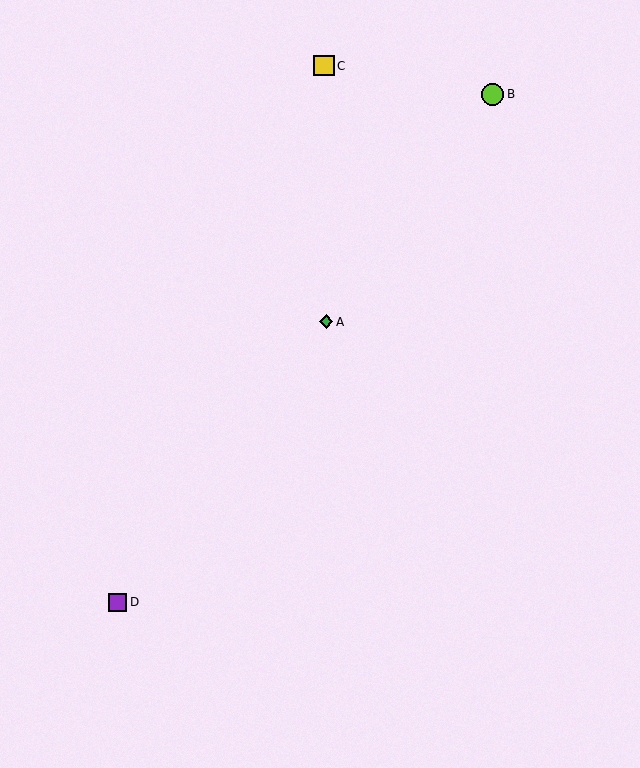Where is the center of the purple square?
The center of the purple square is at (117, 603).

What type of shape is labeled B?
Shape B is a lime circle.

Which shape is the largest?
The lime circle (labeled B) is the largest.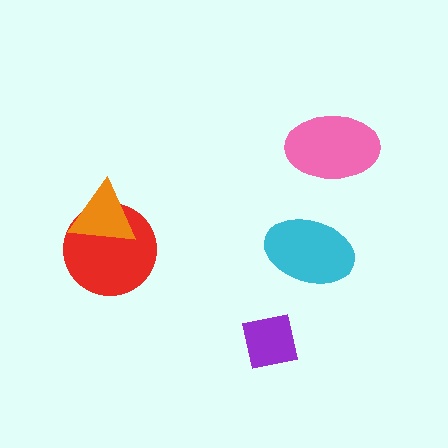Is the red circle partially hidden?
Yes, it is partially covered by another shape.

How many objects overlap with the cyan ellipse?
0 objects overlap with the cyan ellipse.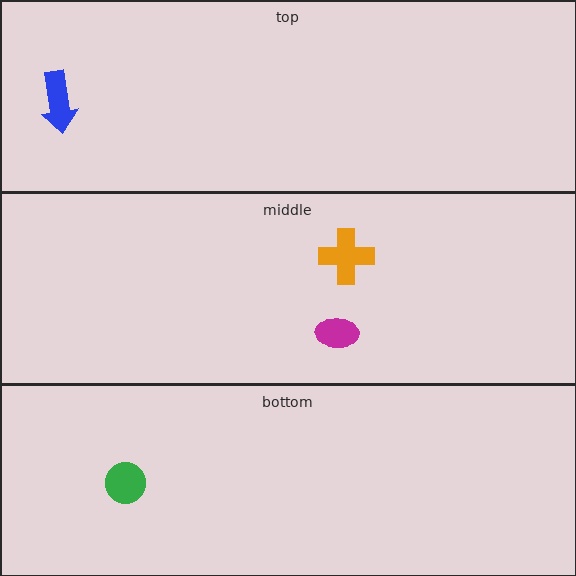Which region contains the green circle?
The bottom region.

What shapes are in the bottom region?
The green circle.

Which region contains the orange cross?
The middle region.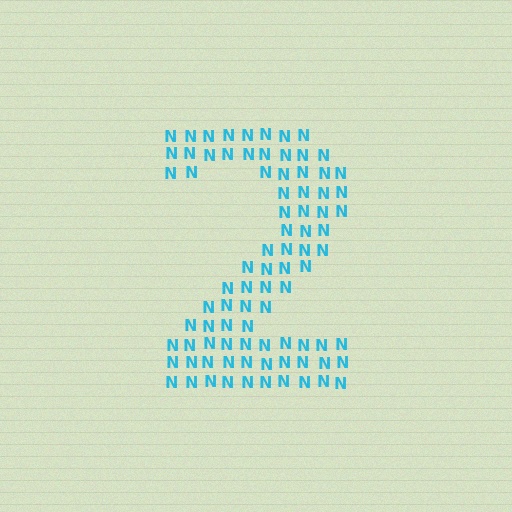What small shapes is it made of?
It is made of small letter N's.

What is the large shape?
The large shape is the digit 2.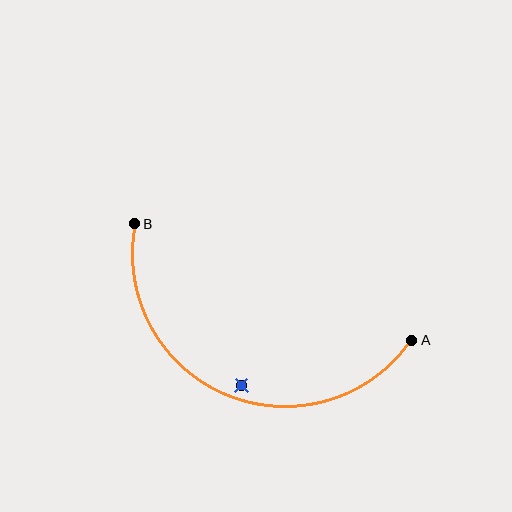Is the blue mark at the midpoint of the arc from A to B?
No — the blue mark does not lie on the arc at all. It sits slightly inside the curve.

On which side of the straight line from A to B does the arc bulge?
The arc bulges below the straight line connecting A and B.